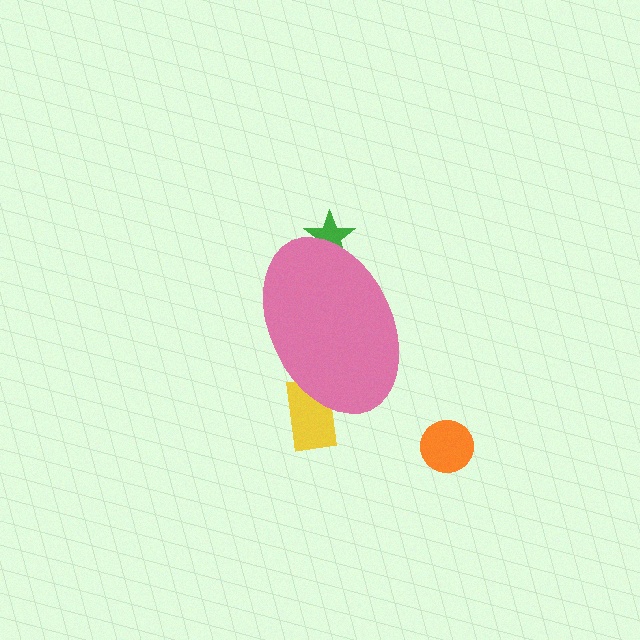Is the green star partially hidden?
Yes, the green star is partially hidden behind the pink ellipse.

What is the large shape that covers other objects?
A pink ellipse.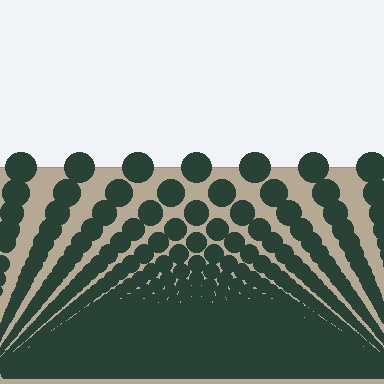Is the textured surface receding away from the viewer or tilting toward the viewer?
The surface appears to tilt toward the viewer. Texture elements get larger and sparser toward the top.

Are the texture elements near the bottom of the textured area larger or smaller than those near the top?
Smaller. The gradient is inverted — elements near the bottom are smaller and denser.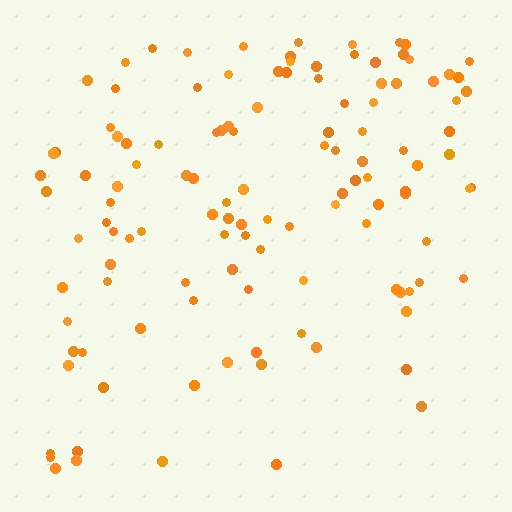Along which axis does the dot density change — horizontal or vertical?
Vertical.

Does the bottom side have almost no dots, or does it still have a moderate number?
Still a moderate number, just noticeably fewer than the top.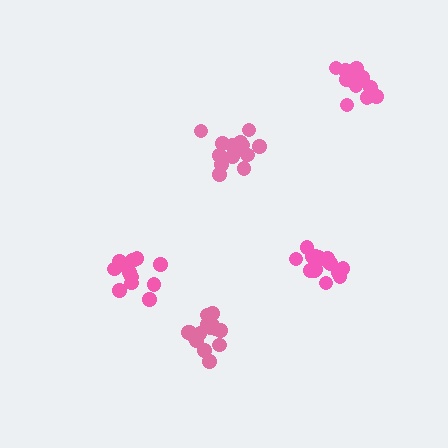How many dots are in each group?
Group 1: 12 dots, Group 2: 15 dots, Group 3: 15 dots, Group 4: 15 dots, Group 5: 12 dots (69 total).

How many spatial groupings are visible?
There are 5 spatial groupings.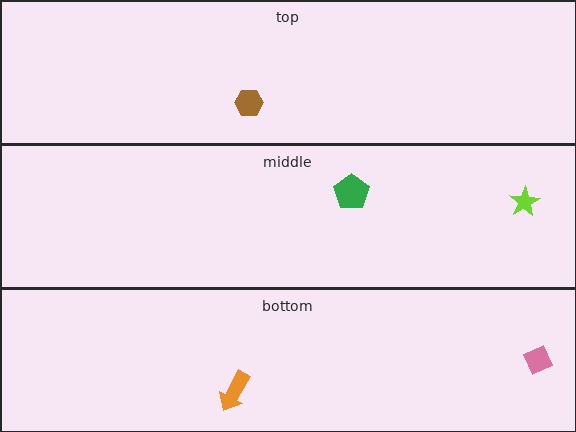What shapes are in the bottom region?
The pink diamond, the orange arrow.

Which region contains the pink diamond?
The bottom region.